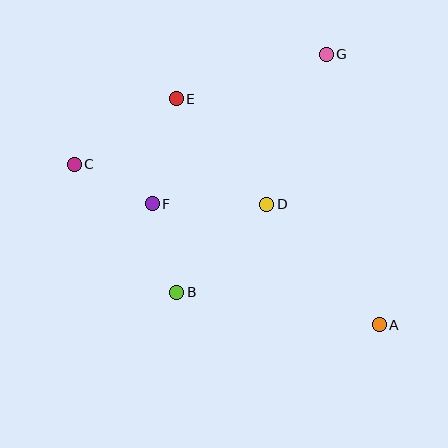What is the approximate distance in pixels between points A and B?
The distance between A and B is approximately 205 pixels.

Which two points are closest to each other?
Points C and F are closest to each other.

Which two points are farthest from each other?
Points A and C are farthest from each other.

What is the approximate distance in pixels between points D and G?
The distance between D and G is approximately 162 pixels.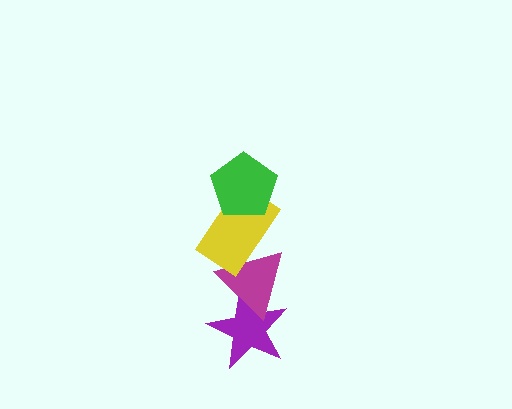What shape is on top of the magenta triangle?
The yellow rectangle is on top of the magenta triangle.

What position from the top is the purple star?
The purple star is 4th from the top.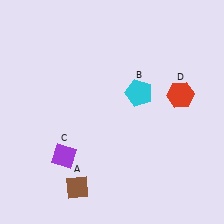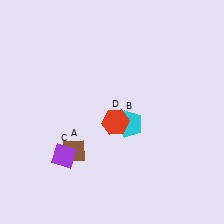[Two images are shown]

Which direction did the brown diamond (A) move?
The brown diamond (A) moved up.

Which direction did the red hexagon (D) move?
The red hexagon (D) moved left.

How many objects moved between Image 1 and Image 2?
3 objects moved between the two images.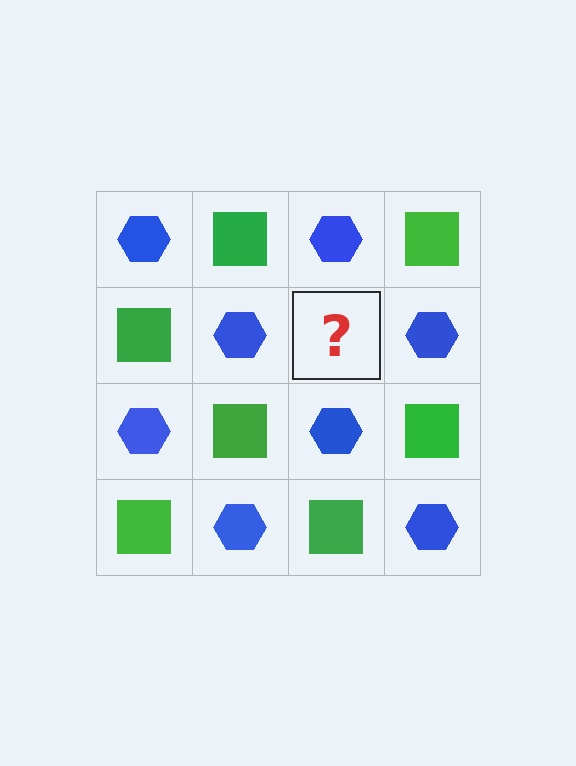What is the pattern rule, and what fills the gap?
The rule is that it alternates blue hexagon and green square in a checkerboard pattern. The gap should be filled with a green square.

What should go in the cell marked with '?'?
The missing cell should contain a green square.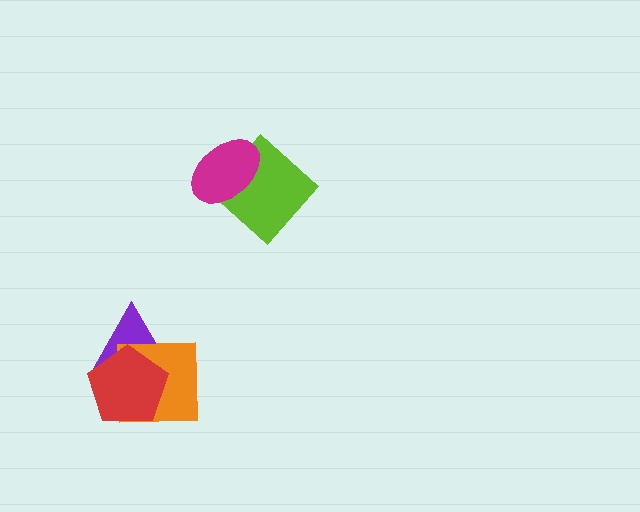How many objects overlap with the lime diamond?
1 object overlaps with the lime diamond.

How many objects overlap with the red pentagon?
2 objects overlap with the red pentagon.